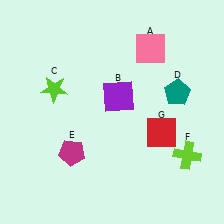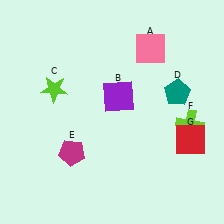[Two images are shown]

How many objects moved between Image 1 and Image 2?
2 objects moved between the two images.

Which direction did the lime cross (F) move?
The lime cross (F) moved up.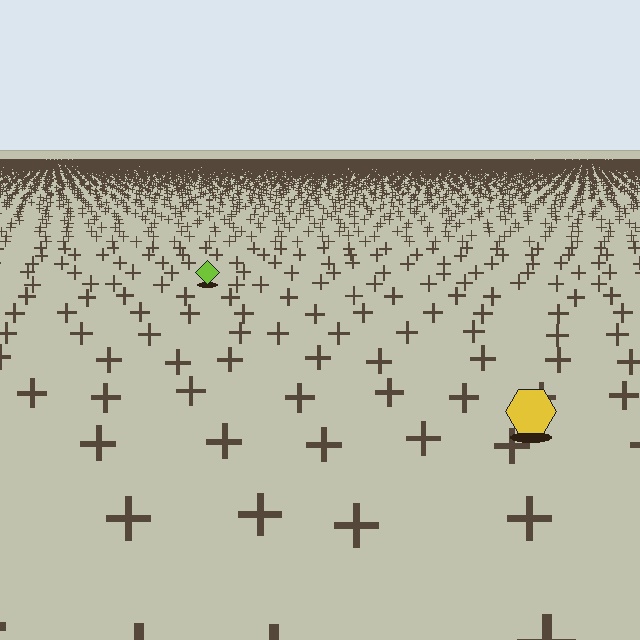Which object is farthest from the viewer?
The lime diamond is farthest from the viewer. It appears smaller and the ground texture around it is denser.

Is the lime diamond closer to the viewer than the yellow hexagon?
No. The yellow hexagon is closer — you can tell from the texture gradient: the ground texture is coarser near it.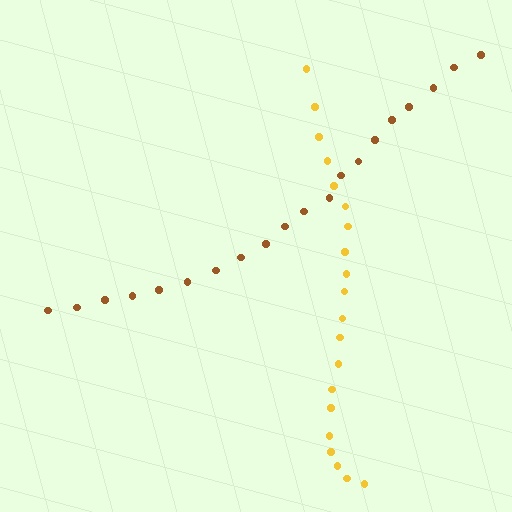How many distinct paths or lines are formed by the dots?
There are 2 distinct paths.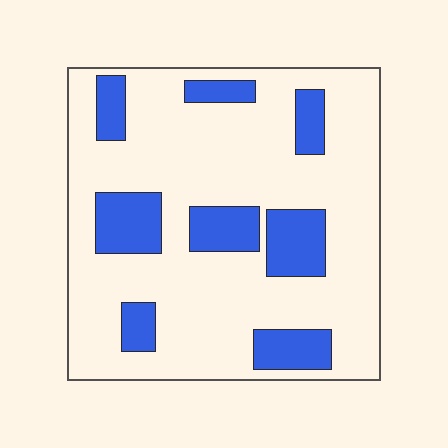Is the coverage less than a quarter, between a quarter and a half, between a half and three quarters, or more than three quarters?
Less than a quarter.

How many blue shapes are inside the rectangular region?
8.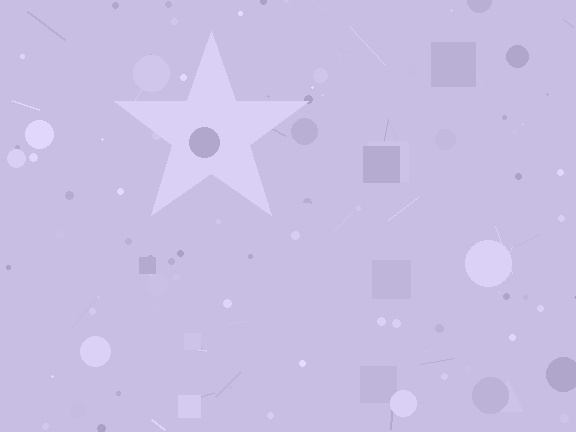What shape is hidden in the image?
A star is hidden in the image.